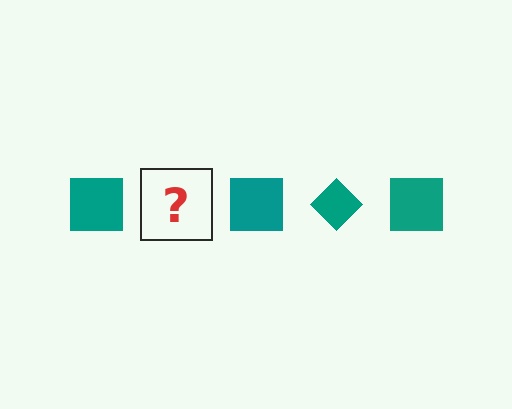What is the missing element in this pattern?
The missing element is a teal diamond.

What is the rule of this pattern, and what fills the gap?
The rule is that the pattern cycles through square, diamond shapes in teal. The gap should be filled with a teal diamond.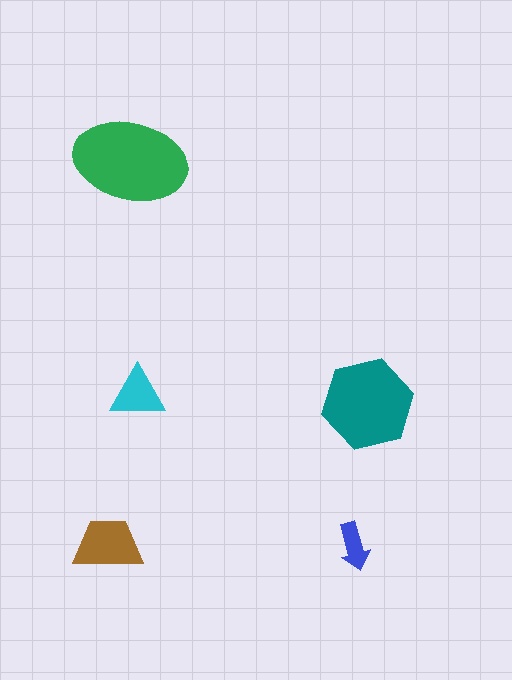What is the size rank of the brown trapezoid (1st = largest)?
3rd.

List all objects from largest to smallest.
The green ellipse, the teal hexagon, the brown trapezoid, the cyan triangle, the blue arrow.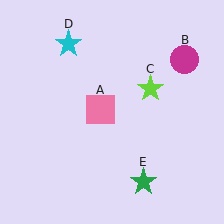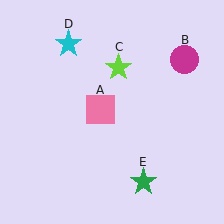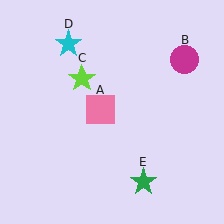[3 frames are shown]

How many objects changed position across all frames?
1 object changed position: lime star (object C).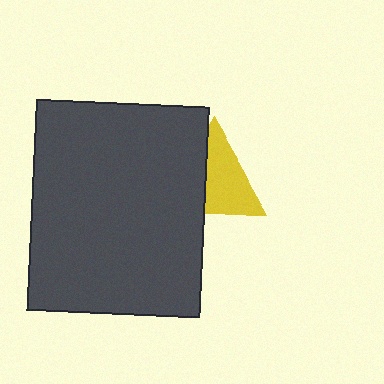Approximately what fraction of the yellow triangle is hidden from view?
Roughly 41% of the yellow triangle is hidden behind the dark gray rectangle.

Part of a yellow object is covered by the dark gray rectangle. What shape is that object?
It is a triangle.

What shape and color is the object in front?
The object in front is a dark gray rectangle.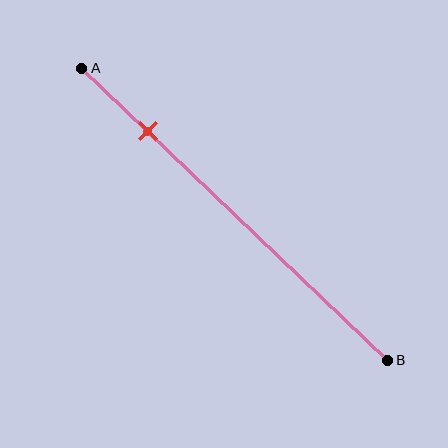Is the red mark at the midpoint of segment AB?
No, the mark is at about 20% from A, not at the 50% midpoint.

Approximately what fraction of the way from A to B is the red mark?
The red mark is approximately 20% of the way from A to B.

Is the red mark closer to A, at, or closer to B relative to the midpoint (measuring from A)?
The red mark is closer to point A than the midpoint of segment AB.